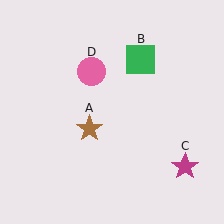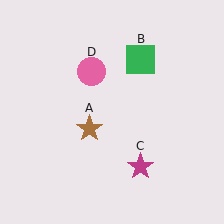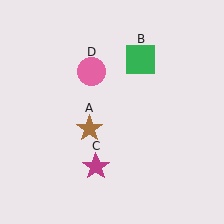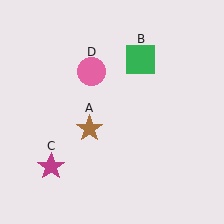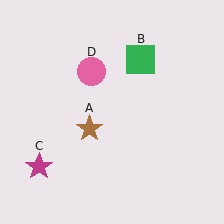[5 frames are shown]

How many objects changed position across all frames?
1 object changed position: magenta star (object C).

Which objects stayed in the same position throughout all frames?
Brown star (object A) and green square (object B) and pink circle (object D) remained stationary.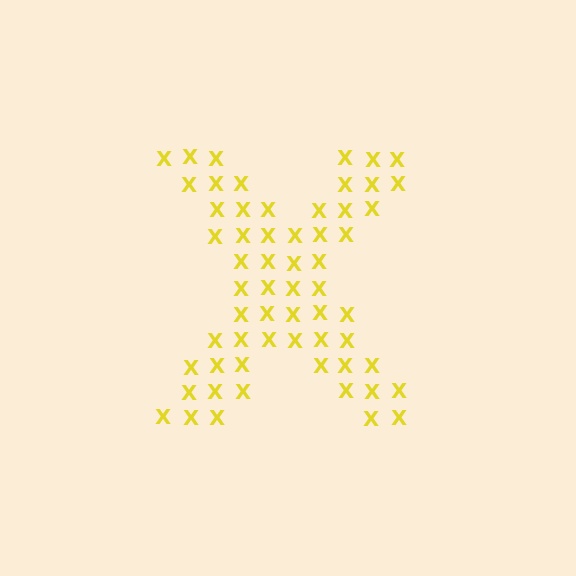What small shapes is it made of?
It is made of small letter X's.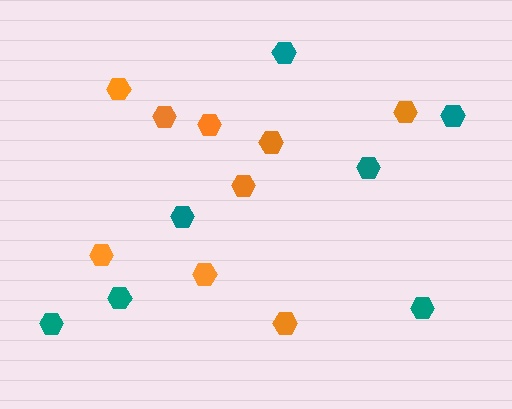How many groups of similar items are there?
There are 2 groups: one group of orange hexagons (9) and one group of teal hexagons (7).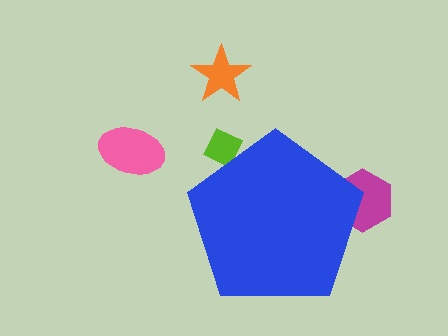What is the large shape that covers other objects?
A blue pentagon.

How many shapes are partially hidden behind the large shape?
2 shapes are partially hidden.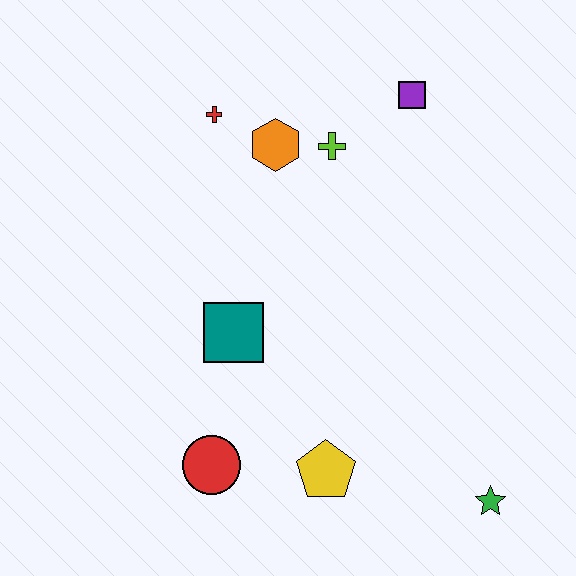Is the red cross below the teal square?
No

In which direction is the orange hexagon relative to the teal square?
The orange hexagon is above the teal square.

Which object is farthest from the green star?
The red cross is farthest from the green star.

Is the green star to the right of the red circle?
Yes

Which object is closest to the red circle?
The yellow pentagon is closest to the red circle.